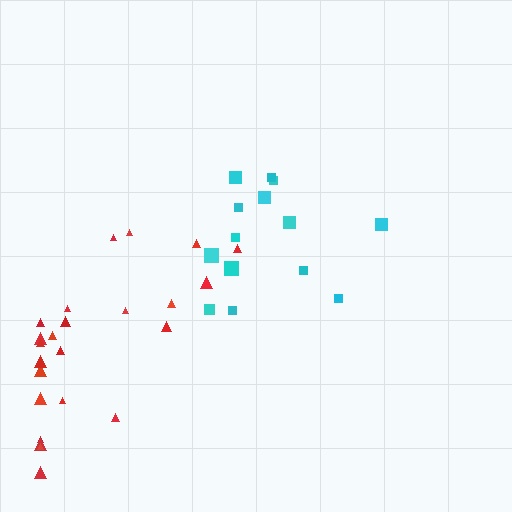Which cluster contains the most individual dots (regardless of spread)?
Red (24).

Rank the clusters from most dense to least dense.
red, cyan.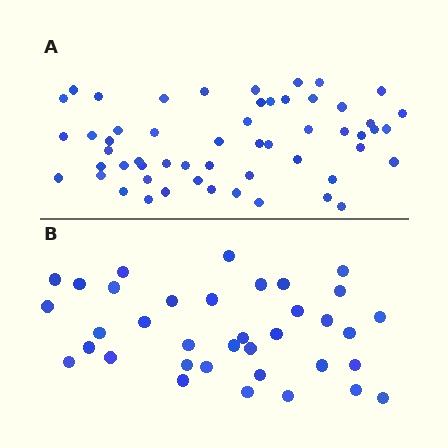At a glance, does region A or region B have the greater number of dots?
Region A (the top region) has more dots.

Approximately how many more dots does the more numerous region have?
Region A has approximately 20 more dots than region B.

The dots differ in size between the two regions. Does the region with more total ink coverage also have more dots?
No. Region B has more total ink coverage because its dots are larger, but region A actually contains more individual dots. Total area can be misleading — the number of items is what matters here.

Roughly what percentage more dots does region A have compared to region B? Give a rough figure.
About 55% more.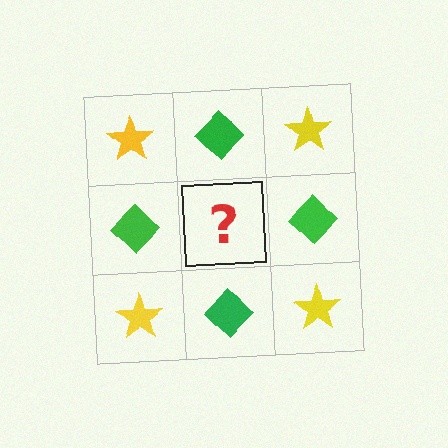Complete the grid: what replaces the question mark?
The question mark should be replaced with a yellow star.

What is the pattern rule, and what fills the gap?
The rule is that it alternates yellow star and green diamond in a checkerboard pattern. The gap should be filled with a yellow star.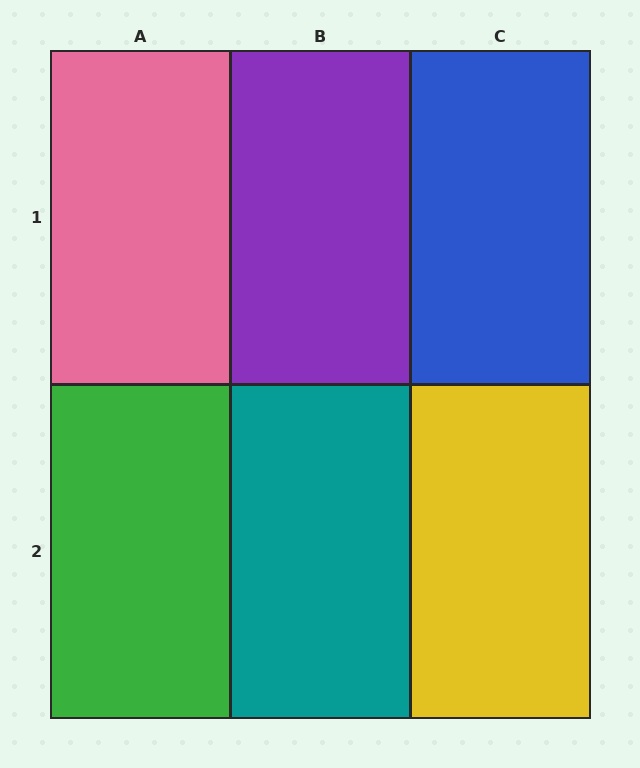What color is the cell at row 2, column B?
Teal.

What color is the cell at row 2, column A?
Green.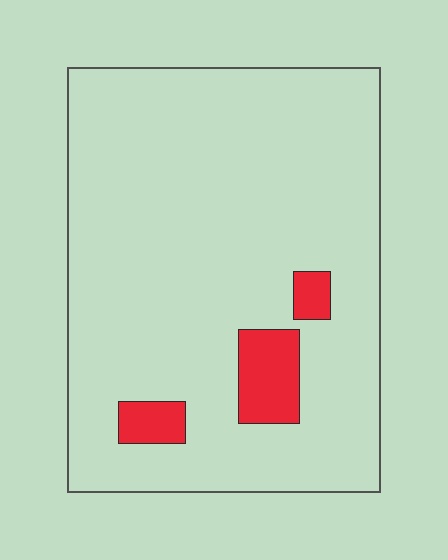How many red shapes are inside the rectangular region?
3.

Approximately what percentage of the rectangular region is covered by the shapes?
Approximately 10%.